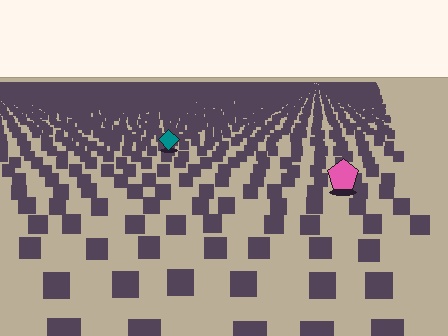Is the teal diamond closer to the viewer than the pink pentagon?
No. The pink pentagon is closer — you can tell from the texture gradient: the ground texture is coarser near it.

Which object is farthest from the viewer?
The teal diamond is farthest from the viewer. It appears smaller and the ground texture around it is denser.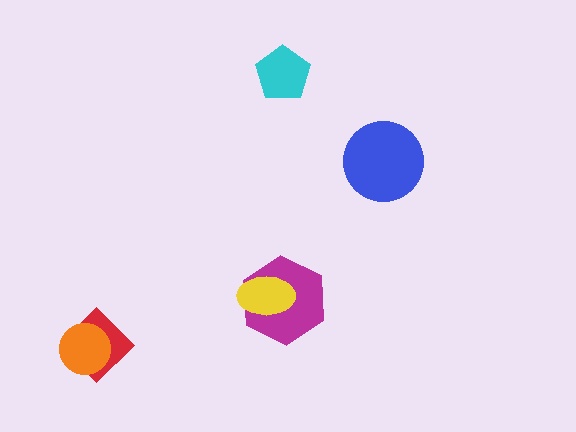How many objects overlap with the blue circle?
0 objects overlap with the blue circle.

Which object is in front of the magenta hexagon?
The yellow ellipse is in front of the magenta hexagon.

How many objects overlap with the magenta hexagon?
1 object overlaps with the magenta hexagon.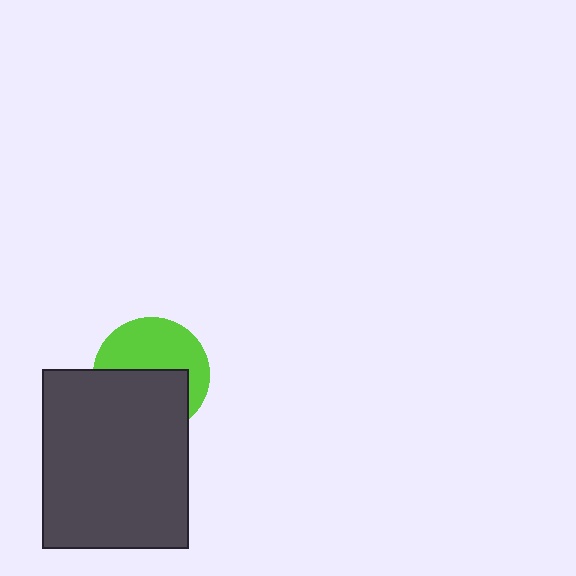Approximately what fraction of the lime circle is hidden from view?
Roughly 49% of the lime circle is hidden behind the dark gray rectangle.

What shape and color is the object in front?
The object in front is a dark gray rectangle.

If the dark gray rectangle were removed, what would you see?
You would see the complete lime circle.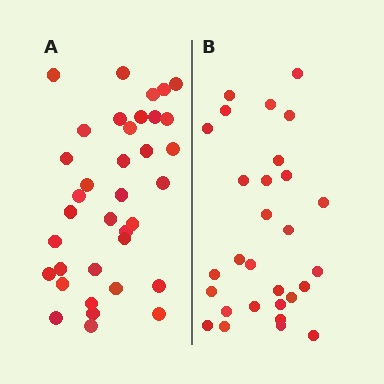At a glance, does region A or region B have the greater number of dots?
Region A (the left region) has more dots.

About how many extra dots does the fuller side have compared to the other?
Region A has roughly 8 or so more dots than region B.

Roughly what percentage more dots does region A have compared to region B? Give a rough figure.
About 25% more.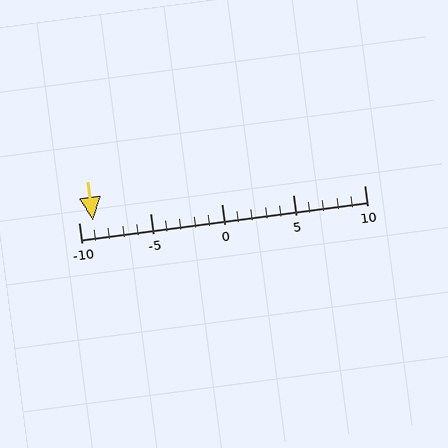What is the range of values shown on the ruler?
The ruler shows values from -10 to 10.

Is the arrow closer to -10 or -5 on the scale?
The arrow is closer to -10.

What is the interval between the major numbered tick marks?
The major tick marks are spaced 5 units apart.